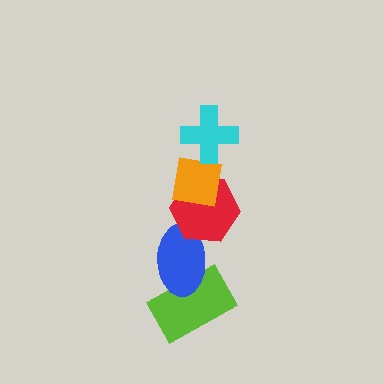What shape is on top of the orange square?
The cyan cross is on top of the orange square.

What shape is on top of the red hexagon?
The orange square is on top of the red hexagon.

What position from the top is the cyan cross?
The cyan cross is 1st from the top.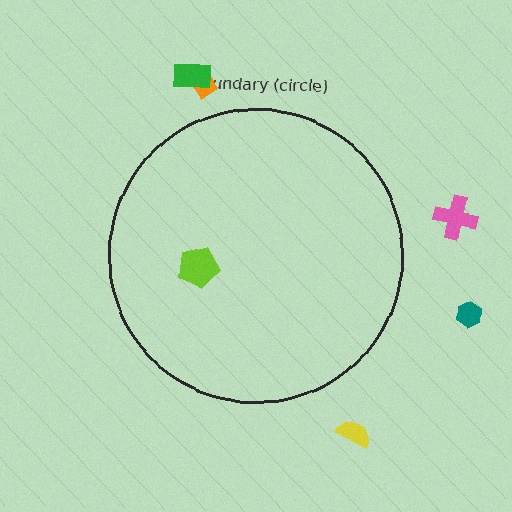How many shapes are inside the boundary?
1 inside, 5 outside.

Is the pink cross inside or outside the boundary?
Outside.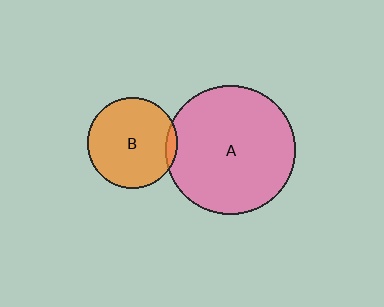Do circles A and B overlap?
Yes.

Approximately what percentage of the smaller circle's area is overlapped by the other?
Approximately 5%.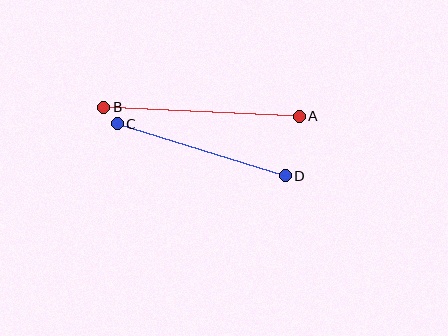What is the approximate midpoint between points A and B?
The midpoint is at approximately (201, 112) pixels.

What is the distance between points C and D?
The distance is approximately 176 pixels.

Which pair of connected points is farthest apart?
Points A and B are farthest apart.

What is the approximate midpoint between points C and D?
The midpoint is at approximately (201, 150) pixels.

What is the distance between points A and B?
The distance is approximately 196 pixels.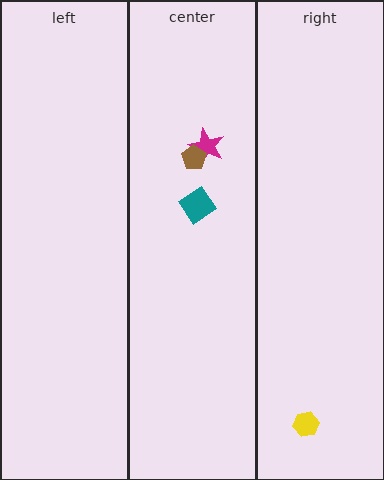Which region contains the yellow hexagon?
The right region.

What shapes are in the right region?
The yellow hexagon.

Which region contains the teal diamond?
The center region.